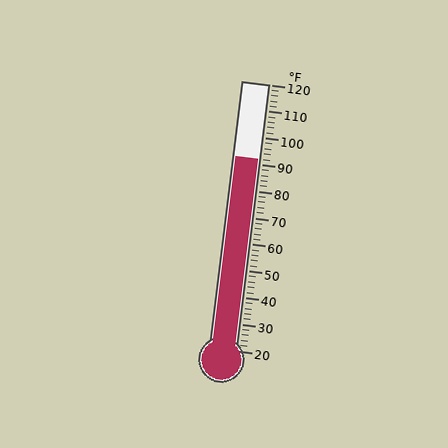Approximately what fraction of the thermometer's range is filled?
The thermometer is filled to approximately 70% of its range.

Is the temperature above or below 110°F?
The temperature is below 110°F.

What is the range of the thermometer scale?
The thermometer scale ranges from 20°F to 120°F.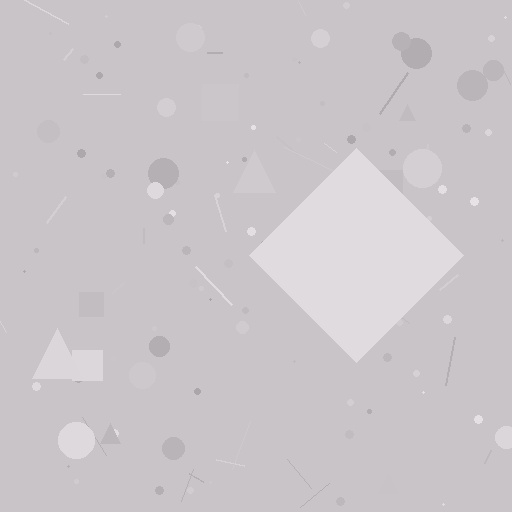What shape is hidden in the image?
A diamond is hidden in the image.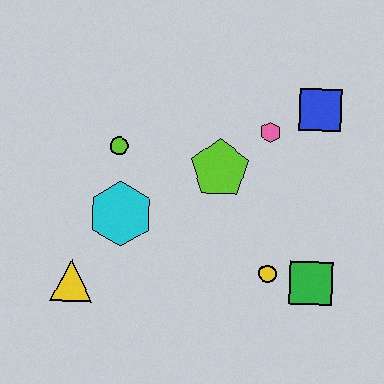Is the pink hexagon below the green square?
No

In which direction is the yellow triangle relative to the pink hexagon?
The yellow triangle is to the left of the pink hexagon.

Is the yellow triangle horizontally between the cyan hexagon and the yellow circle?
No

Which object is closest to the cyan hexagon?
The lime circle is closest to the cyan hexagon.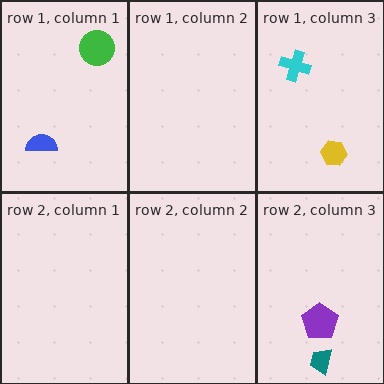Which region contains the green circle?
The row 1, column 1 region.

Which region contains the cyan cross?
The row 1, column 3 region.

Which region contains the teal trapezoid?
The row 2, column 3 region.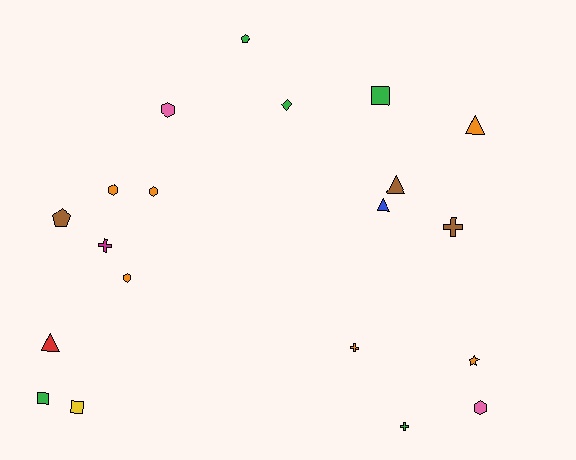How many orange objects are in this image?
There are 6 orange objects.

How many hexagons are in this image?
There are 5 hexagons.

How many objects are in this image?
There are 20 objects.